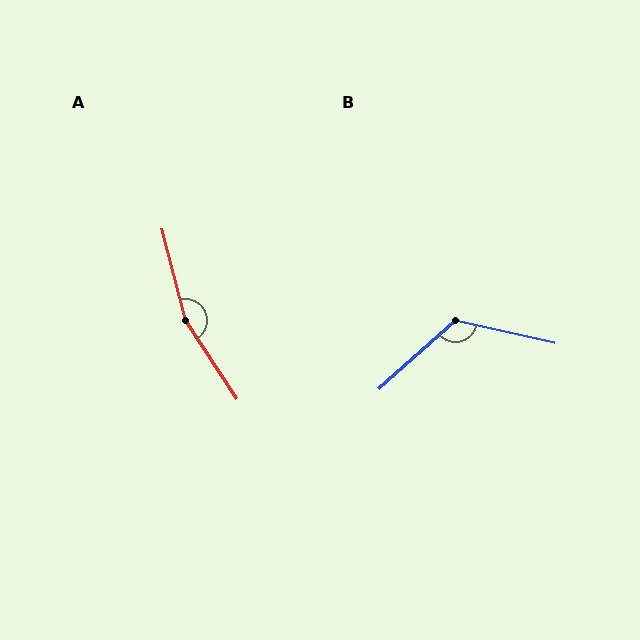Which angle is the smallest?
B, at approximately 125 degrees.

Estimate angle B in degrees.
Approximately 125 degrees.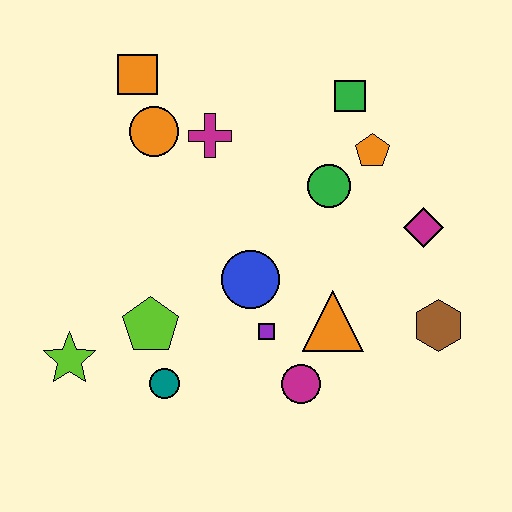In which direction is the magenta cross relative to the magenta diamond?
The magenta cross is to the left of the magenta diamond.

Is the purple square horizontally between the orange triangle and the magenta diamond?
No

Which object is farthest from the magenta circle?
The orange square is farthest from the magenta circle.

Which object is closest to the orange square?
The orange circle is closest to the orange square.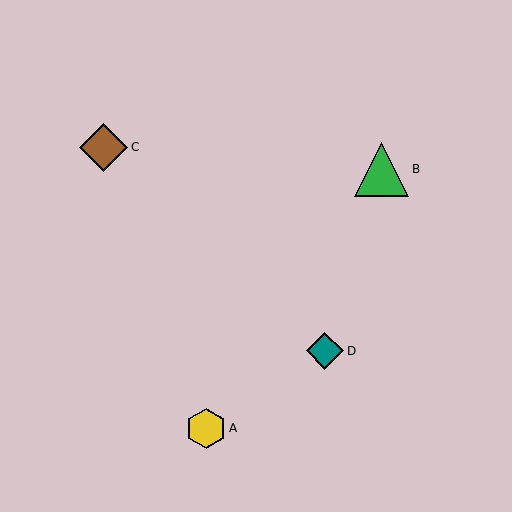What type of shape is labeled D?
Shape D is a teal diamond.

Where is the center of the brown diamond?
The center of the brown diamond is at (104, 147).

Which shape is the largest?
The green triangle (labeled B) is the largest.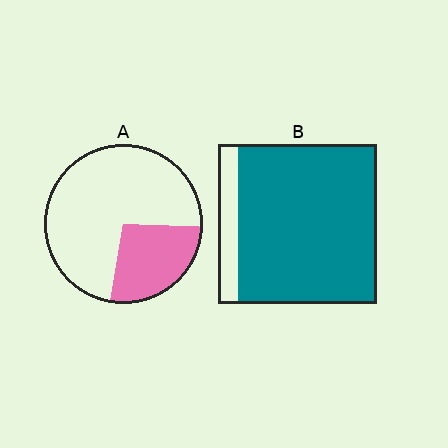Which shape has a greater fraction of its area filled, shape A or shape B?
Shape B.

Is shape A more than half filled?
No.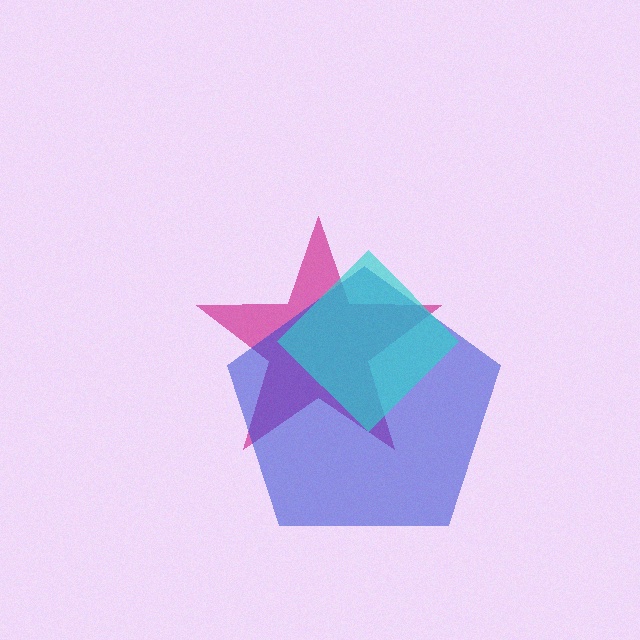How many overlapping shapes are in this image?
There are 3 overlapping shapes in the image.